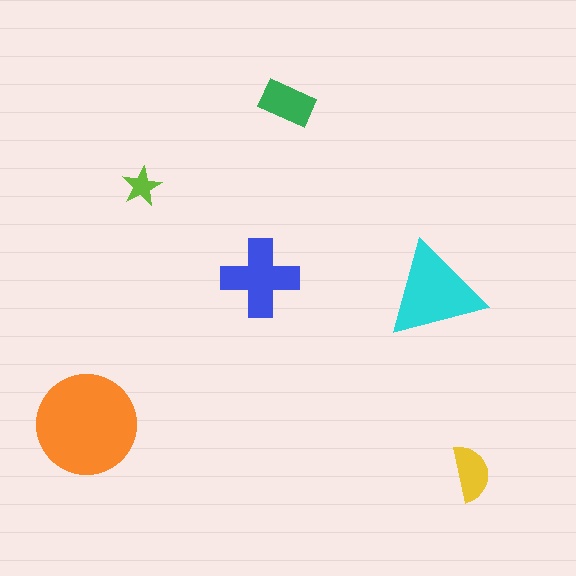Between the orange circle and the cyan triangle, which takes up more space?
The orange circle.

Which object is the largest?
The orange circle.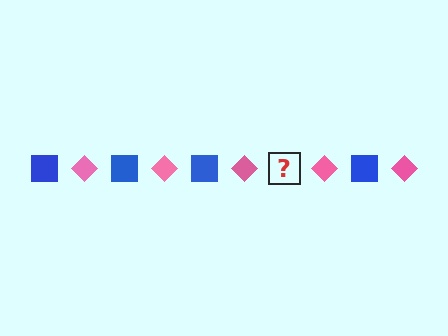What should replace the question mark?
The question mark should be replaced with a blue square.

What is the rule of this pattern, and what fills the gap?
The rule is that the pattern alternates between blue square and pink diamond. The gap should be filled with a blue square.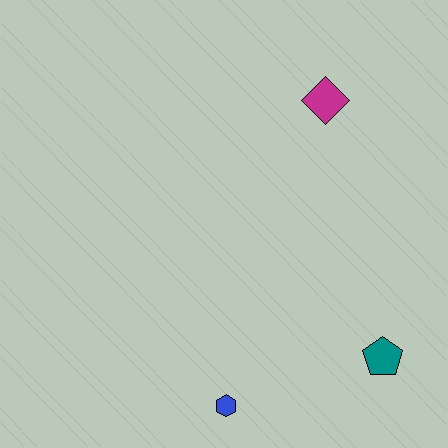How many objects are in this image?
There are 3 objects.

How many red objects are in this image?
There are no red objects.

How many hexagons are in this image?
There is 1 hexagon.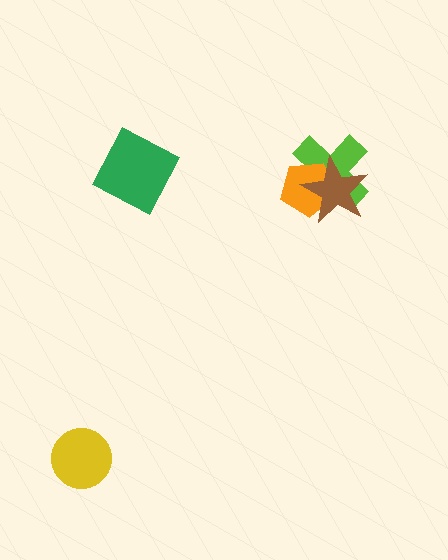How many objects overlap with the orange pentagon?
2 objects overlap with the orange pentagon.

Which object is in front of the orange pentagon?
The brown star is in front of the orange pentagon.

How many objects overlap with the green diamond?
0 objects overlap with the green diamond.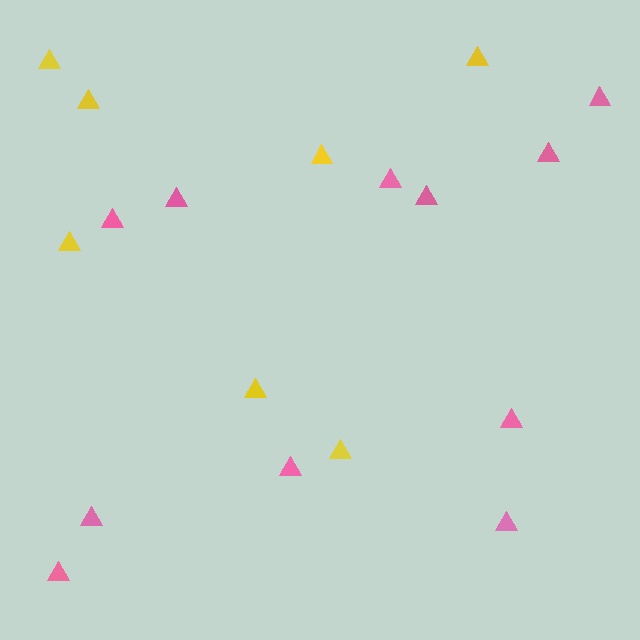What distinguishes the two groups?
There are 2 groups: one group of pink triangles (11) and one group of yellow triangles (7).